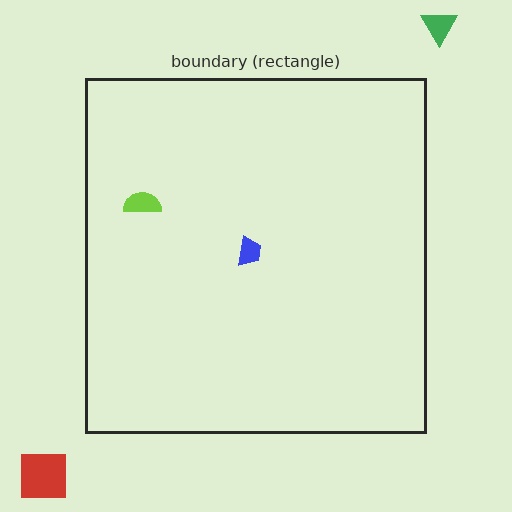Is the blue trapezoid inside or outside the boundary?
Inside.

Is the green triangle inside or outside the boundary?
Outside.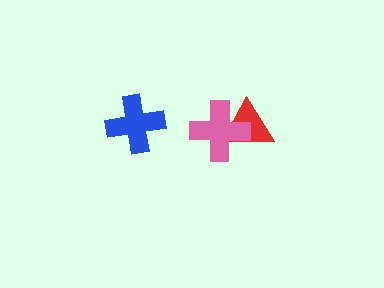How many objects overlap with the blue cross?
0 objects overlap with the blue cross.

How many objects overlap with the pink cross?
1 object overlaps with the pink cross.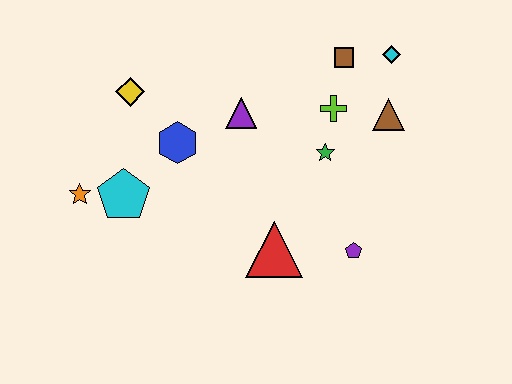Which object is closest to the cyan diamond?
The brown square is closest to the cyan diamond.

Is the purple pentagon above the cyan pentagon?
No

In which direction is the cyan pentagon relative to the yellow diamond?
The cyan pentagon is below the yellow diamond.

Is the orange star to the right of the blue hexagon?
No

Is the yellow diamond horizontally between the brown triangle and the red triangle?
No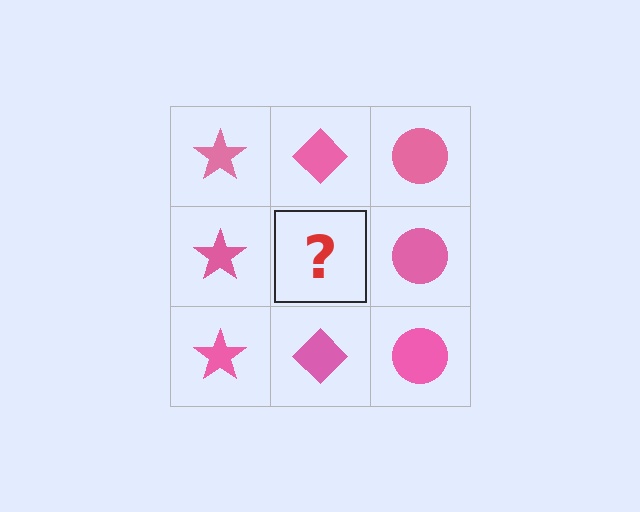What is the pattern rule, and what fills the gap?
The rule is that each column has a consistent shape. The gap should be filled with a pink diamond.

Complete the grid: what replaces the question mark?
The question mark should be replaced with a pink diamond.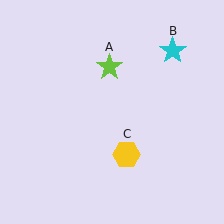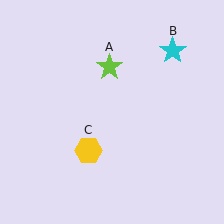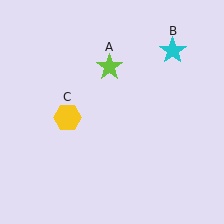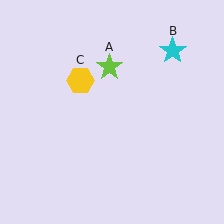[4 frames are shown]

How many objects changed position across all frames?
1 object changed position: yellow hexagon (object C).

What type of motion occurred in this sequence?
The yellow hexagon (object C) rotated clockwise around the center of the scene.